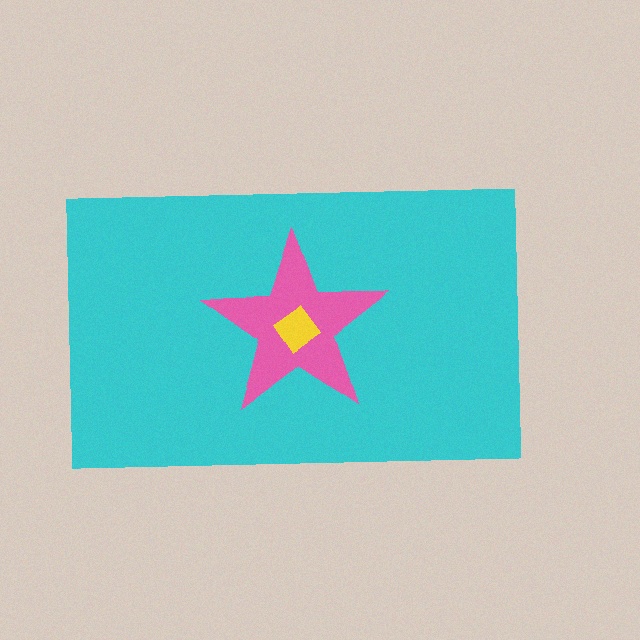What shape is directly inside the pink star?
The yellow diamond.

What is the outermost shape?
The cyan rectangle.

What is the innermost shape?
The yellow diamond.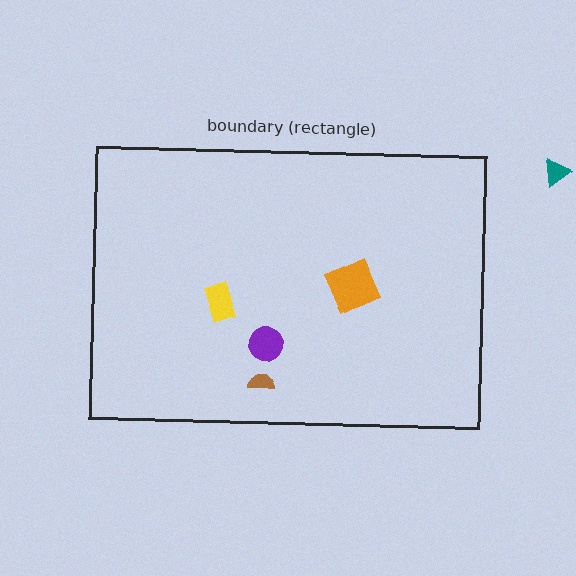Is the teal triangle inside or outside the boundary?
Outside.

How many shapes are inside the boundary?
4 inside, 1 outside.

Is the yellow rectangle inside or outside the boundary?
Inside.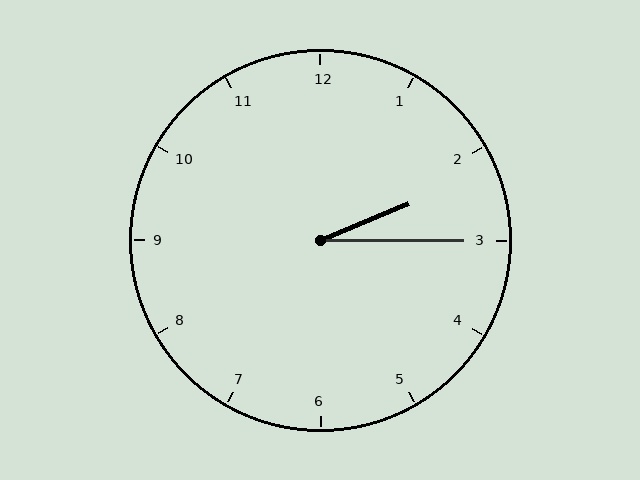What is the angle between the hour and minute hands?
Approximately 22 degrees.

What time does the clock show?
2:15.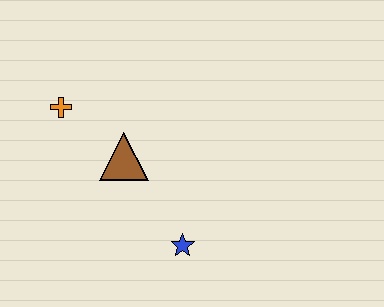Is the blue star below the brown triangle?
Yes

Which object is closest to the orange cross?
The brown triangle is closest to the orange cross.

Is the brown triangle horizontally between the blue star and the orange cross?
Yes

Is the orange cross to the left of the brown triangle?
Yes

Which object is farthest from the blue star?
The orange cross is farthest from the blue star.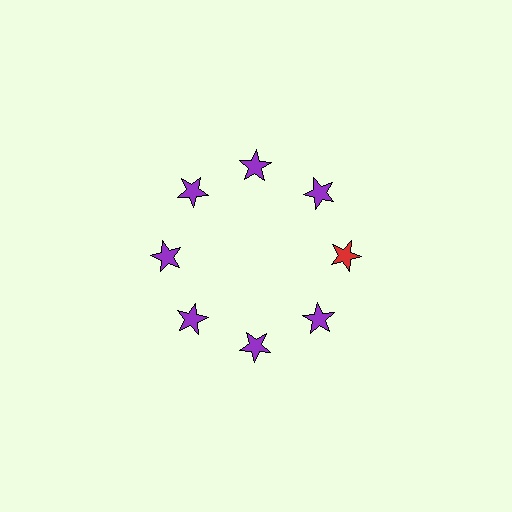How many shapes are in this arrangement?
There are 8 shapes arranged in a ring pattern.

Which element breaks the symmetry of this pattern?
The red star at roughly the 3 o'clock position breaks the symmetry. All other shapes are purple stars.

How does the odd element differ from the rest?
It has a different color: red instead of purple.